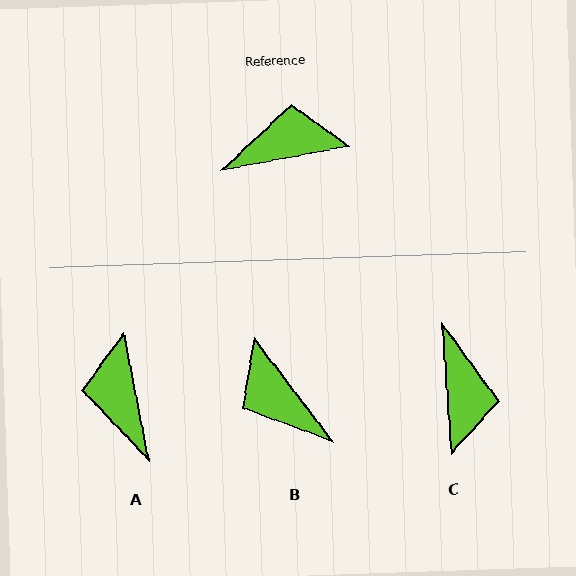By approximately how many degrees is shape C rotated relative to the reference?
Approximately 97 degrees clockwise.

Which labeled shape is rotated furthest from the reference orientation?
B, about 116 degrees away.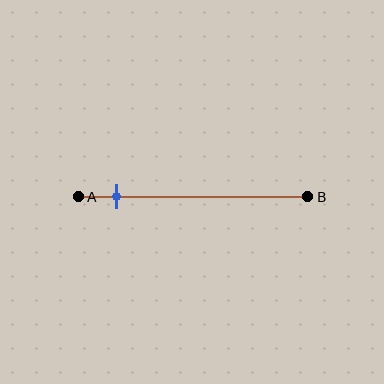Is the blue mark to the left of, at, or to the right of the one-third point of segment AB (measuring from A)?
The blue mark is to the left of the one-third point of segment AB.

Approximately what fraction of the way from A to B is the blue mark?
The blue mark is approximately 15% of the way from A to B.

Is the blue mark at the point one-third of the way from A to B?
No, the mark is at about 15% from A, not at the 33% one-third point.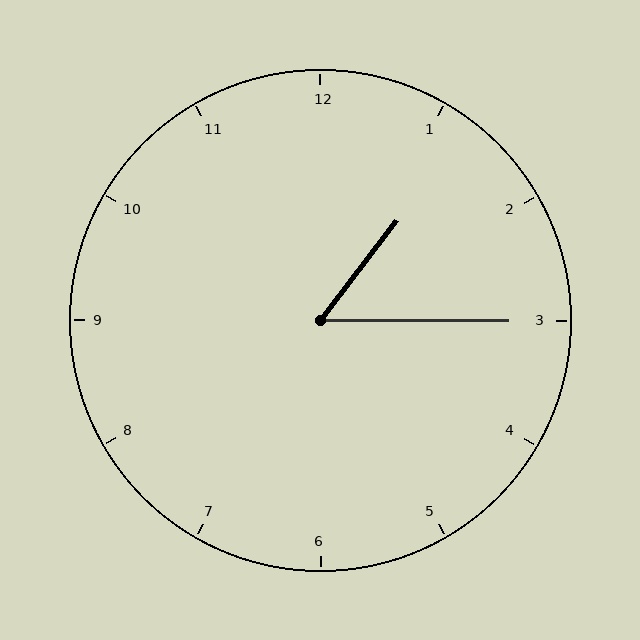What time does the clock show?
1:15.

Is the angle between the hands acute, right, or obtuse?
It is acute.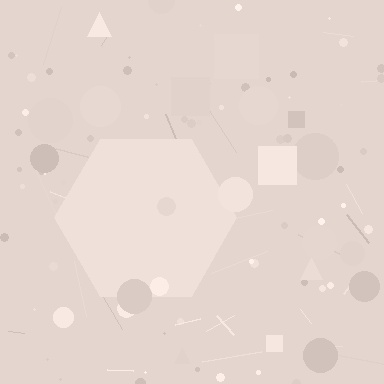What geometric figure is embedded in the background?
A hexagon is embedded in the background.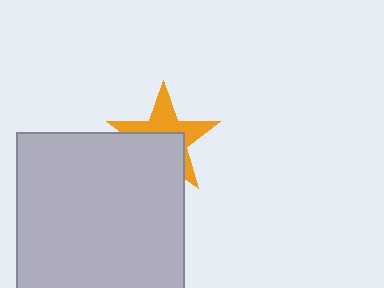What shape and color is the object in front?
The object in front is a light gray square.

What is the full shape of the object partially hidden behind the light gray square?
The partially hidden object is an orange star.